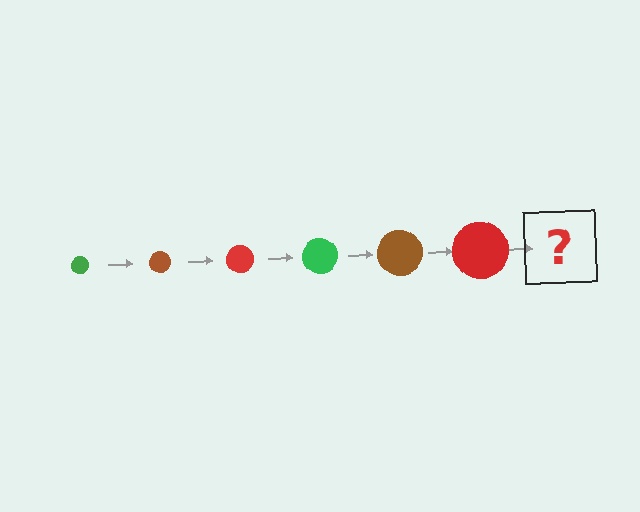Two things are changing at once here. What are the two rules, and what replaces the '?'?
The two rules are that the circle grows larger each step and the color cycles through green, brown, and red. The '?' should be a green circle, larger than the previous one.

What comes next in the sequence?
The next element should be a green circle, larger than the previous one.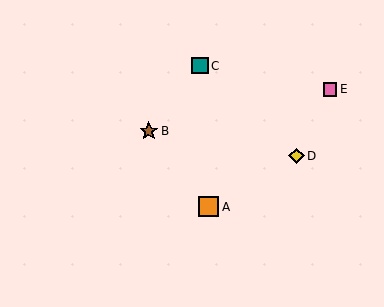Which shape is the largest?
The orange square (labeled A) is the largest.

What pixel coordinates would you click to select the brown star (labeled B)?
Click at (149, 131) to select the brown star B.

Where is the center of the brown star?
The center of the brown star is at (149, 131).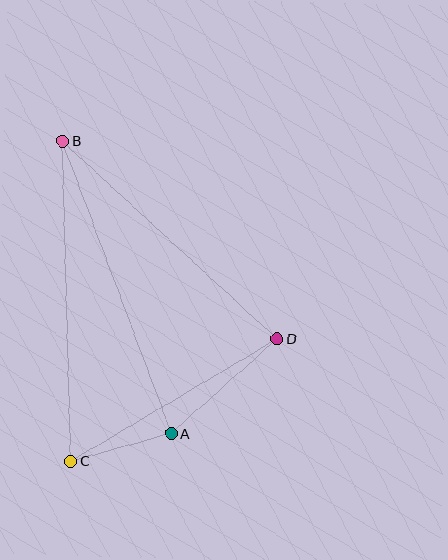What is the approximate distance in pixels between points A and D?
The distance between A and D is approximately 143 pixels.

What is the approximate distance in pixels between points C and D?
The distance between C and D is approximately 240 pixels.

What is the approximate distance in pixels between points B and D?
The distance between B and D is approximately 292 pixels.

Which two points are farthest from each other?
Points B and C are farthest from each other.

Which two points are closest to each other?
Points A and C are closest to each other.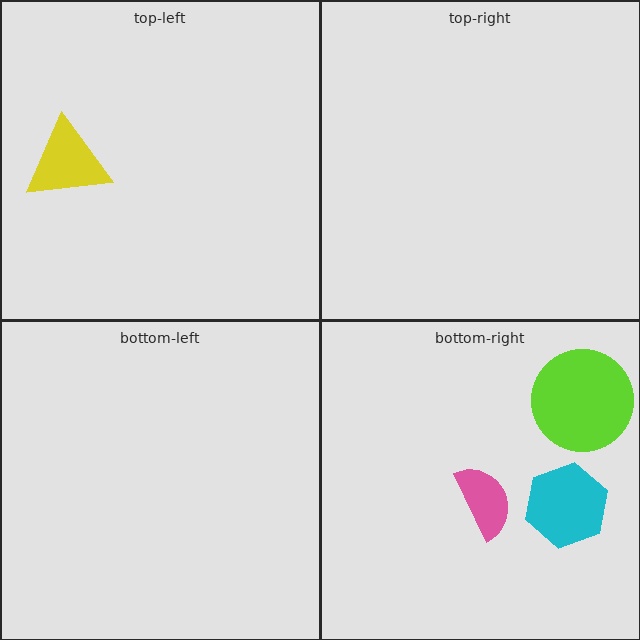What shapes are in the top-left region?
The yellow triangle.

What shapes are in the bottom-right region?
The cyan hexagon, the pink semicircle, the lime circle.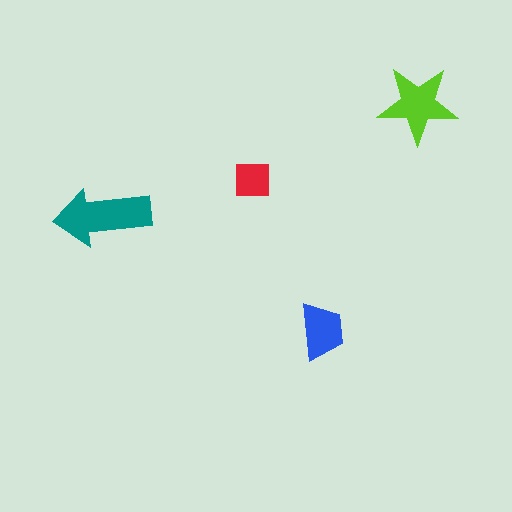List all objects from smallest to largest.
The red square, the blue trapezoid, the lime star, the teal arrow.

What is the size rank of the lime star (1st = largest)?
2nd.